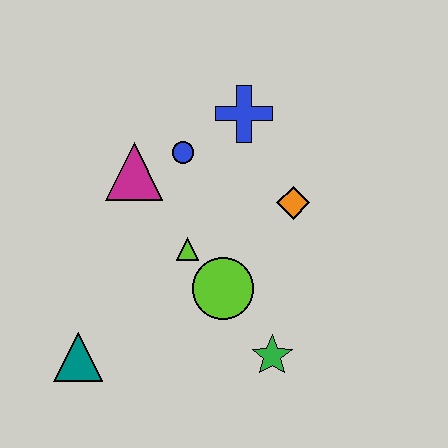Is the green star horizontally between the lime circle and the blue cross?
No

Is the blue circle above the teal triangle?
Yes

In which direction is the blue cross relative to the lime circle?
The blue cross is above the lime circle.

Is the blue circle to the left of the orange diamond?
Yes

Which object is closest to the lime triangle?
The lime circle is closest to the lime triangle.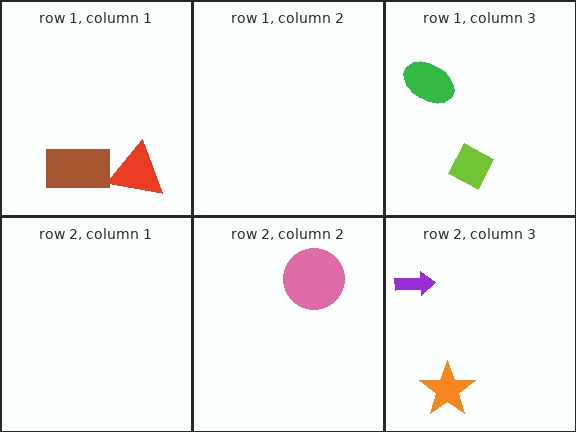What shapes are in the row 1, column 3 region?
The green ellipse, the lime diamond.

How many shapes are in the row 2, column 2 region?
1.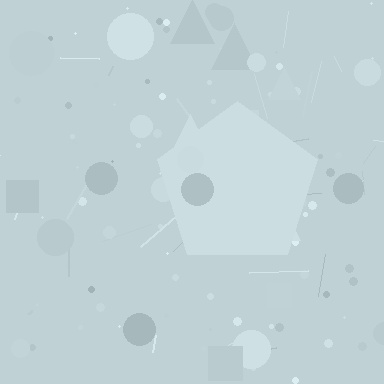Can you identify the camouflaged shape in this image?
The camouflaged shape is a pentagon.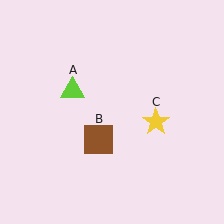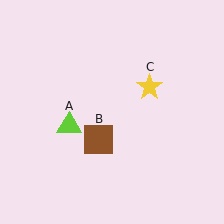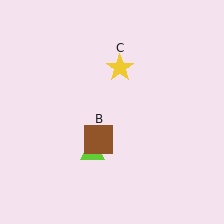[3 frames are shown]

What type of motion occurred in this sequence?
The lime triangle (object A), yellow star (object C) rotated counterclockwise around the center of the scene.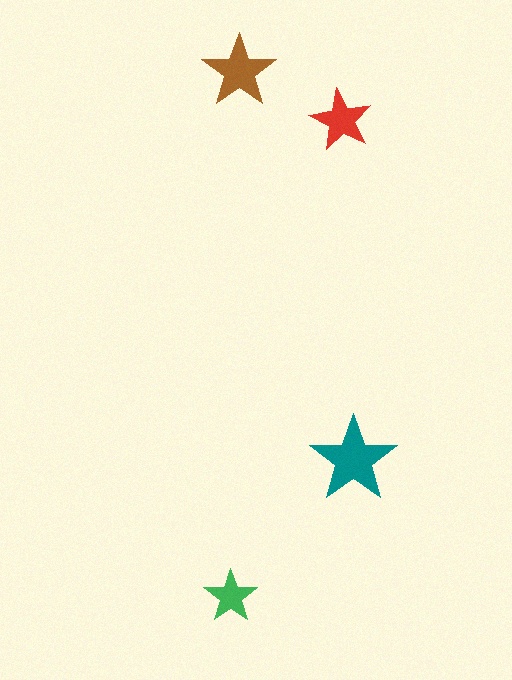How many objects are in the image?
There are 4 objects in the image.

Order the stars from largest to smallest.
the teal one, the brown one, the red one, the green one.